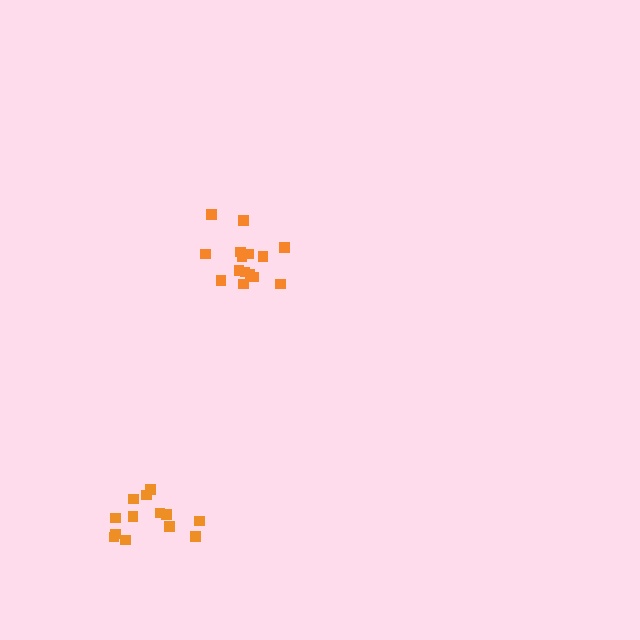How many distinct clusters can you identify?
There are 2 distinct clusters.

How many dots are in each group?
Group 1: 13 dots, Group 2: 15 dots (28 total).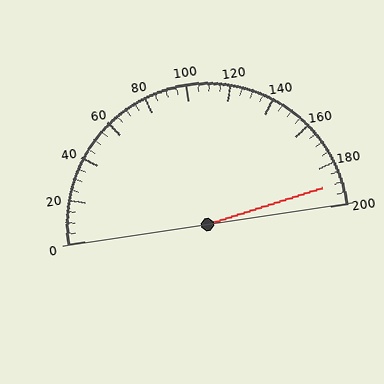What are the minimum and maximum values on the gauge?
The gauge ranges from 0 to 200.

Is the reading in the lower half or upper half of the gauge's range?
The reading is in the upper half of the range (0 to 200).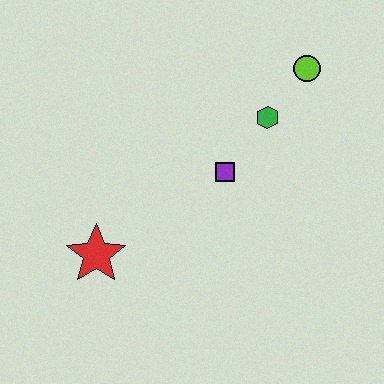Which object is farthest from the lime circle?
The red star is farthest from the lime circle.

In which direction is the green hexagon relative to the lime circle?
The green hexagon is below the lime circle.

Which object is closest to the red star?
The purple square is closest to the red star.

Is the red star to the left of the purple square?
Yes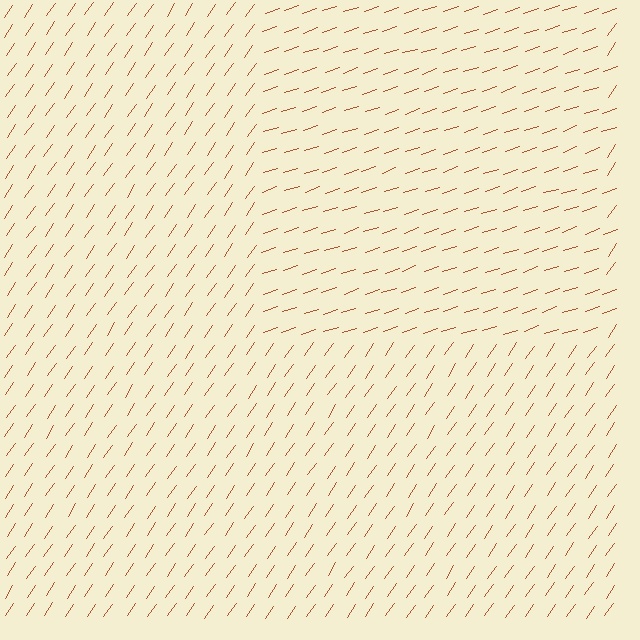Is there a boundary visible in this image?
Yes, there is a texture boundary formed by a change in line orientation.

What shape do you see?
I see a rectangle.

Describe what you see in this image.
The image is filled with small brown line segments. A rectangle region in the image has lines oriented differently from the surrounding lines, creating a visible texture boundary.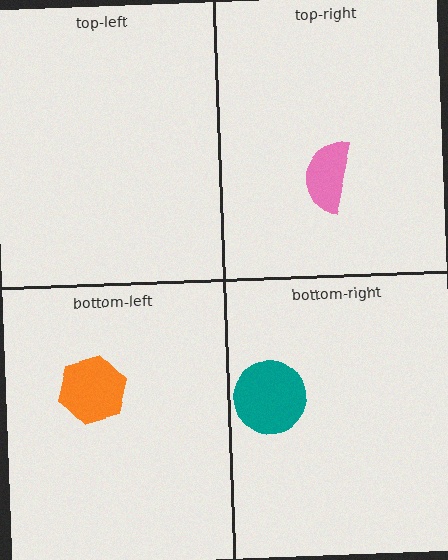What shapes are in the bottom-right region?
The teal circle.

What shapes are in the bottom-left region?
The orange hexagon.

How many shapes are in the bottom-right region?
1.